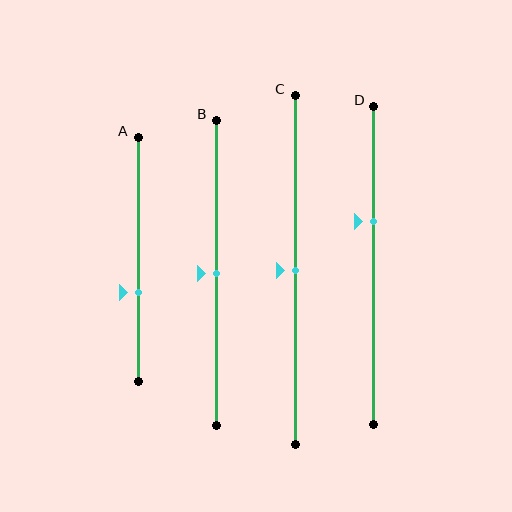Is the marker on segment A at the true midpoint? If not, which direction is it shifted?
No, the marker on segment A is shifted downward by about 14% of the segment length.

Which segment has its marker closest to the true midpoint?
Segment B has its marker closest to the true midpoint.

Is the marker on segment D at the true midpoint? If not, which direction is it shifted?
No, the marker on segment D is shifted upward by about 14% of the segment length.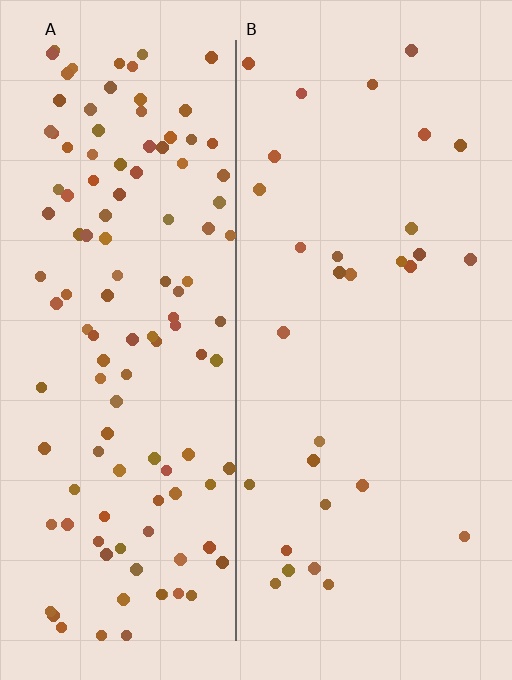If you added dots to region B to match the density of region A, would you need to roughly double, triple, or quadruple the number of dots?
Approximately quadruple.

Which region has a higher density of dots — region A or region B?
A (the left).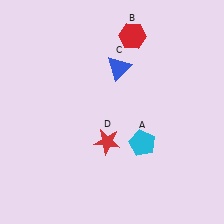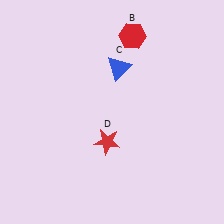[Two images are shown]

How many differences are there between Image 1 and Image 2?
There is 1 difference between the two images.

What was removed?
The cyan pentagon (A) was removed in Image 2.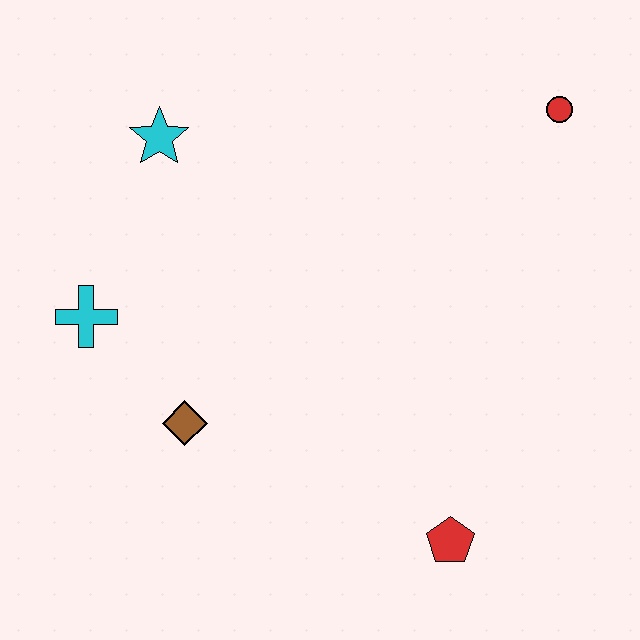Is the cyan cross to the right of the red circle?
No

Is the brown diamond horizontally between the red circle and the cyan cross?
Yes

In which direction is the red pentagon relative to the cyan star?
The red pentagon is below the cyan star.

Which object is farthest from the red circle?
The cyan cross is farthest from the red circle.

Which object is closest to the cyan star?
The cyan cross is closest to the cyan star.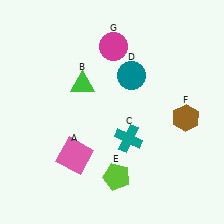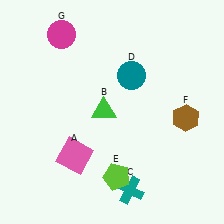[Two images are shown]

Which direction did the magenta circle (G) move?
The magenta circle (G) moved left.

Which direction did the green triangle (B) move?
The green triangle (B) moved down.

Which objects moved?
The objects that moved are: the green triangle (B), the teal cross (C), the magenta circle (G).